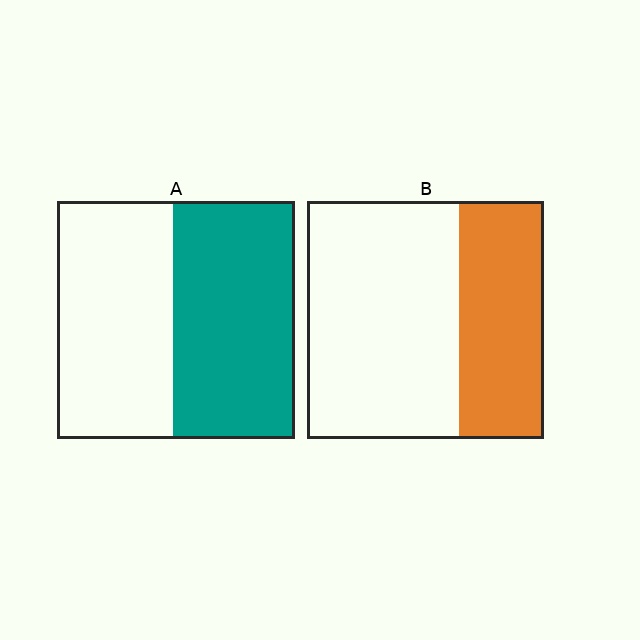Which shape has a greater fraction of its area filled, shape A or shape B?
Shape A.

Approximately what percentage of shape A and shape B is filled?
A is approximately 50% and B is approximately 35%.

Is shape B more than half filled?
No.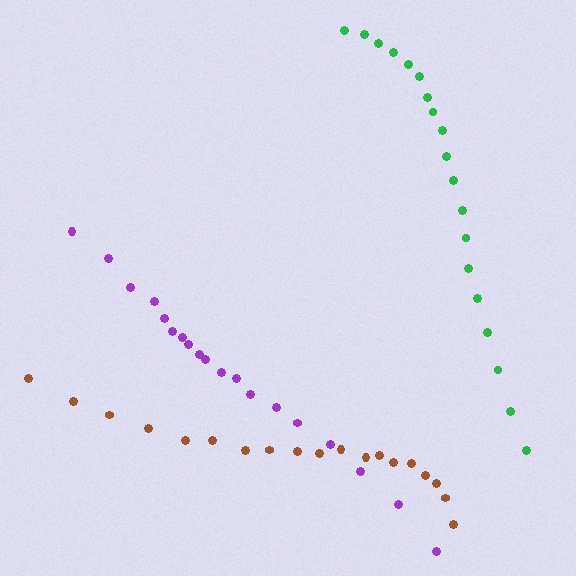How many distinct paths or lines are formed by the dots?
There are 3 distinct paths.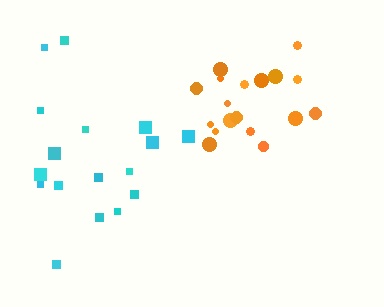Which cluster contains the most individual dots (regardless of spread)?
Orange (18).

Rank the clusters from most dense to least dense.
orange, cyan.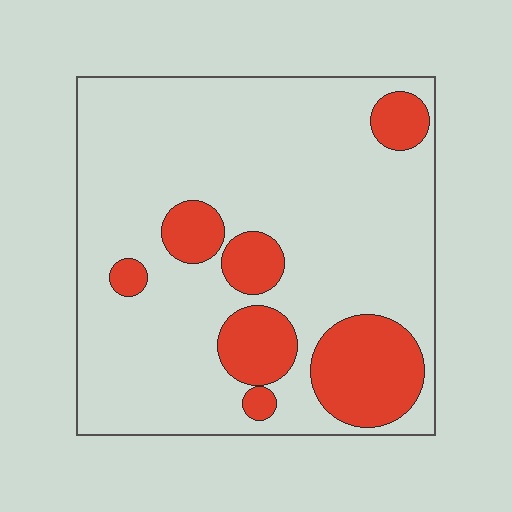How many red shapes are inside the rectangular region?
7.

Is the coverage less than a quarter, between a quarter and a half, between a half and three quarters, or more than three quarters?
Less than a quarter.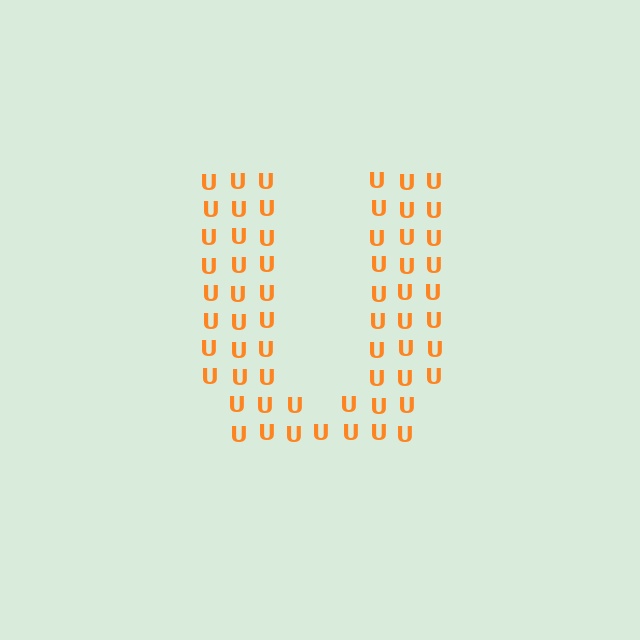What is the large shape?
The large shape is the letter U.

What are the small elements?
The small elements are letter U's.